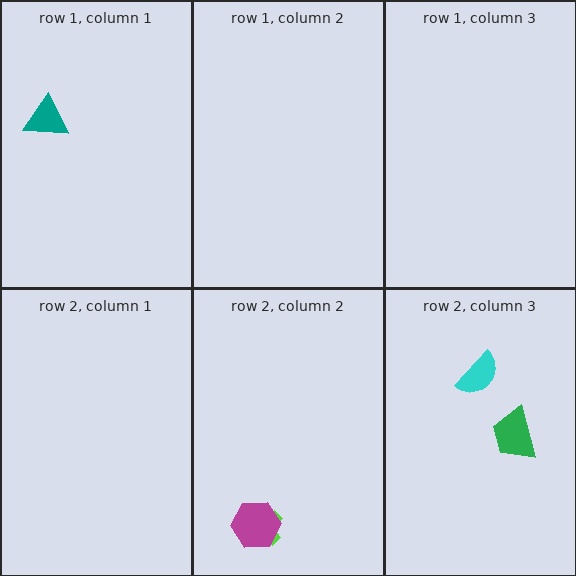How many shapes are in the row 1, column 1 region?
1.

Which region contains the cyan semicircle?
The row 2, column 3 region.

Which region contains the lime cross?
The row 2, column 2 region.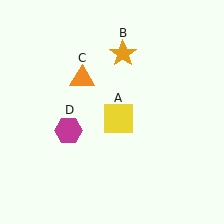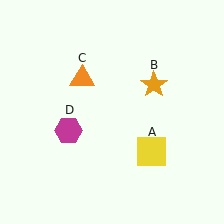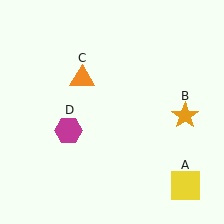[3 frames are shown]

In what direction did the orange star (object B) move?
The orange star (object B) moved down and to the right.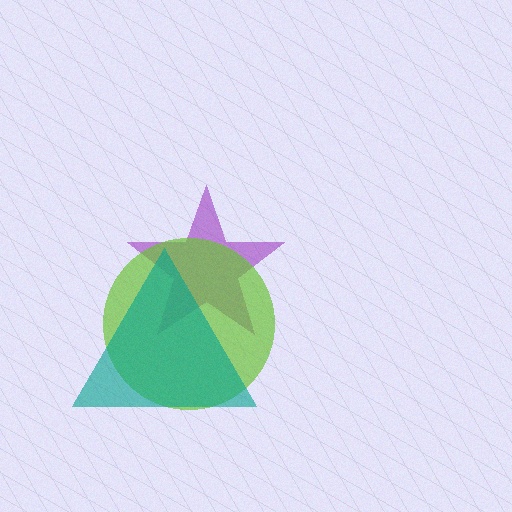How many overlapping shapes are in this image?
There are 3 overlapping shapes in the image.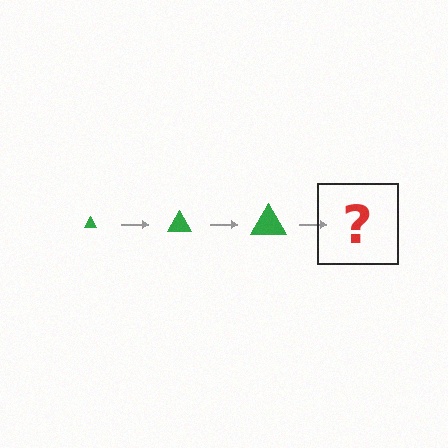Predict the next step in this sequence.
The next step is a green triangle, larger than the previous one.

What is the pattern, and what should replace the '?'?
The pattern is that the triangle gets progressively larger each step. The '?' should be a green triangle, larger than the previous one.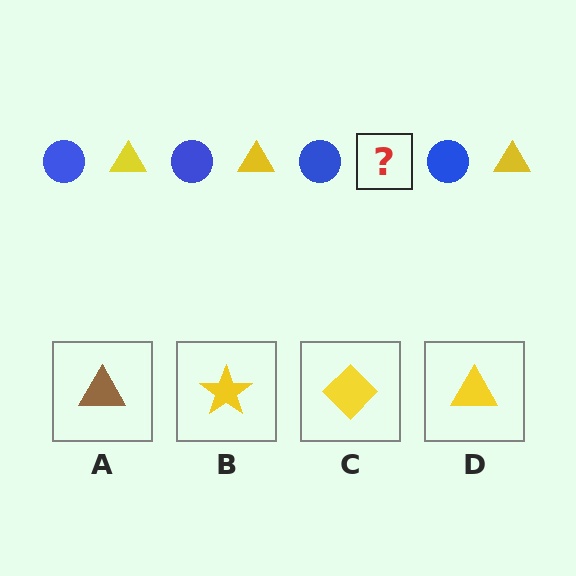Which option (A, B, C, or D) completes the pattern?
D.